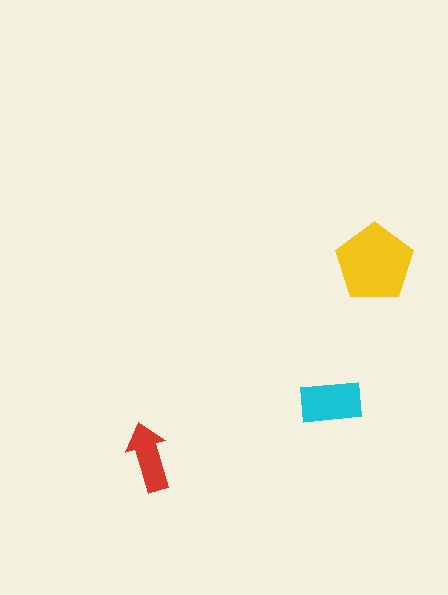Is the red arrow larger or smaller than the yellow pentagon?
Smaller.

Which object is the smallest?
The red arrow.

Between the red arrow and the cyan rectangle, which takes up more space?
The cyan rectangle.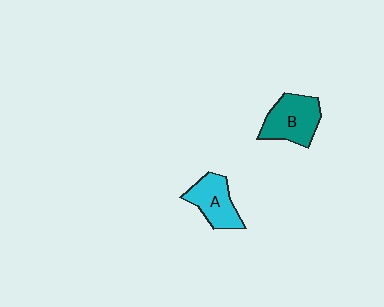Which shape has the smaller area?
Shape A (cyan).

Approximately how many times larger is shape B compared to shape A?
Approximately 1.2 times.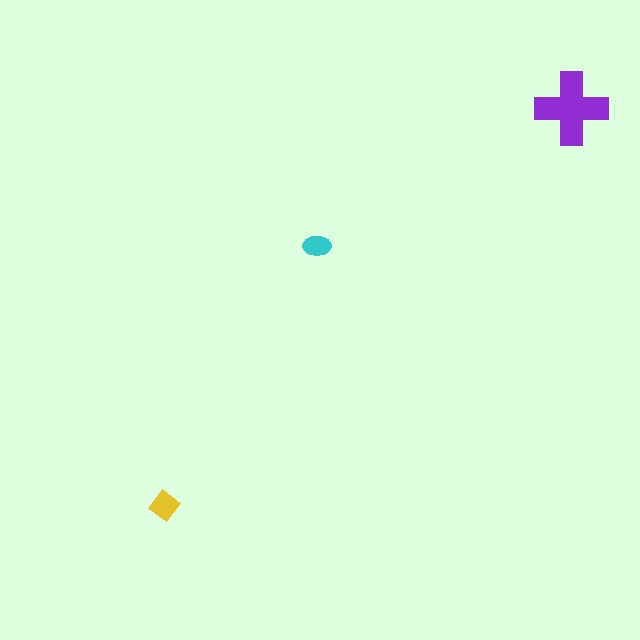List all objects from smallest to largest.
The cyan ellipse, the yellow diamond, the purple cross.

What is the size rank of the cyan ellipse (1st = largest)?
3rd.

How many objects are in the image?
There are 3 objects in the image.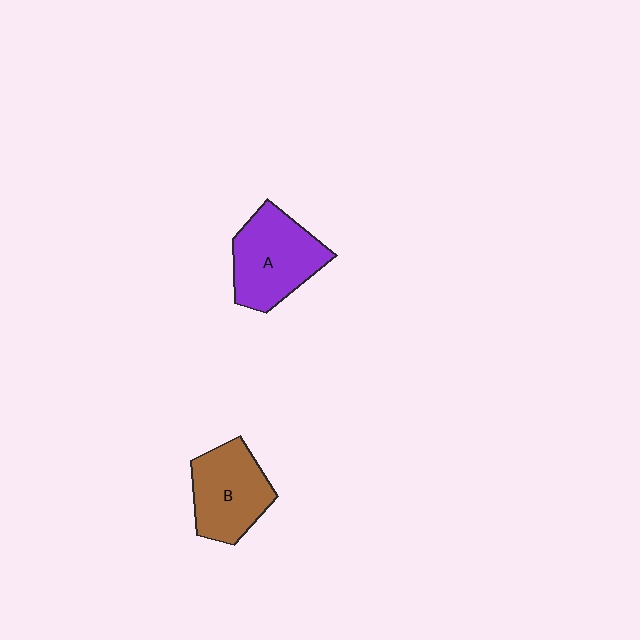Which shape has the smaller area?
Shape B (brown).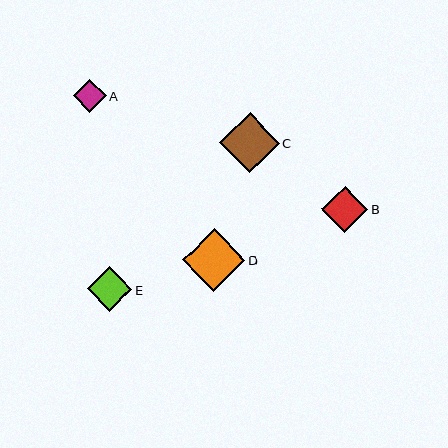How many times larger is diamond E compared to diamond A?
Diamond E is approximately 1.4 times the size of diamond A.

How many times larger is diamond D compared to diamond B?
Diamond D is approximately 1.4 times the size of diamond B.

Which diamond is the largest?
Diamond D is the largest with a size of approximately 63 pixels.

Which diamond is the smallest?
Diamond A is the smallest with a size of approximately 33 pixels.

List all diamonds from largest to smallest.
From largest to smallest: D, C, B, E, A.